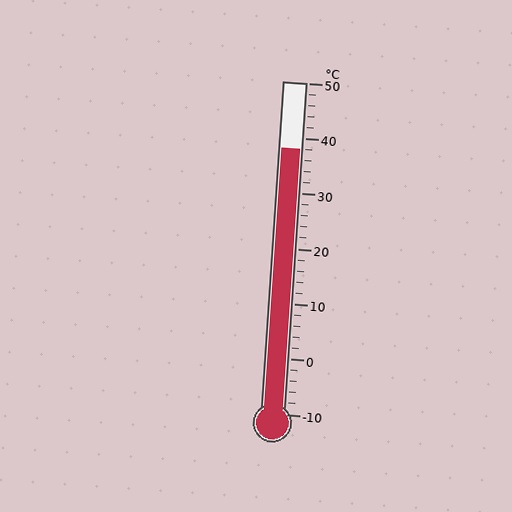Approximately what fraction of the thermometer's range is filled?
The thermometer is filled to approximately 80% of its range.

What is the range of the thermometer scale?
The thermometer scale ranges from -10°C to 50°C.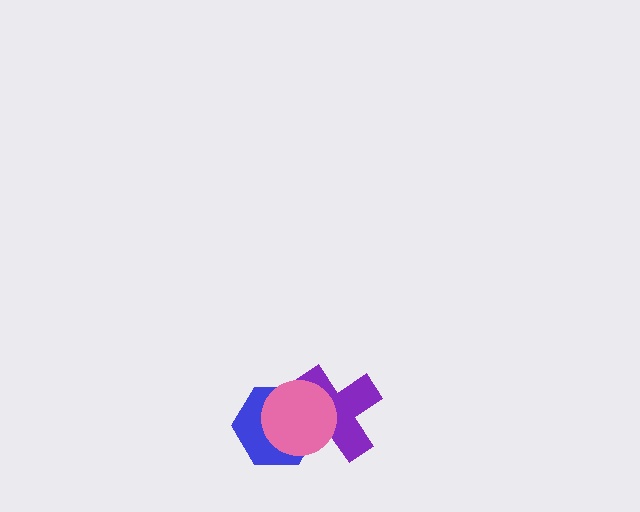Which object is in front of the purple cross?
The pink circle is in front of the purple cross.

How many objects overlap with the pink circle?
2 objects overlap with the pink circle.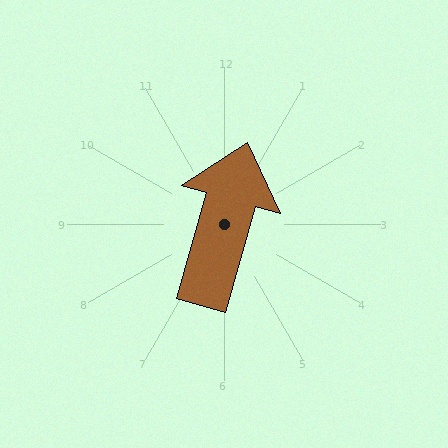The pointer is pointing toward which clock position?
Roughly 1 o'clock.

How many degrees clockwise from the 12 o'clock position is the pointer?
Approximately 16 degrees.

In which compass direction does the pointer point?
North.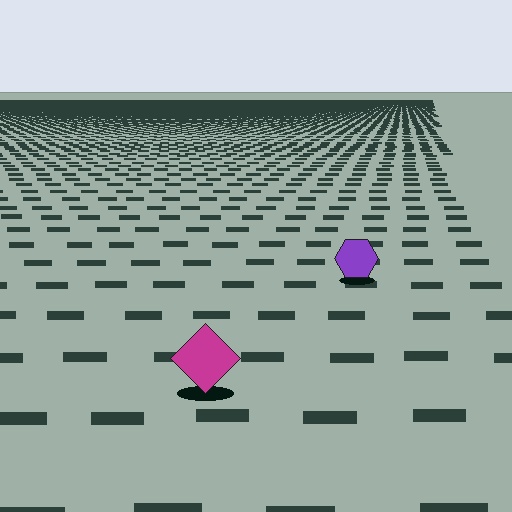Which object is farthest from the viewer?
The purple hexagon is farthest from the viewer. It appears smaller and the ground texture around it is denser.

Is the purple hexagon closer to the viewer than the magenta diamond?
No. The magenta diamond is closer — you can tell from the texture gradient: the ground texture is coarser near it.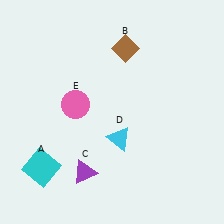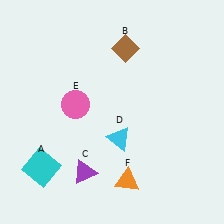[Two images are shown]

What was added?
An orange triangle (F) was added in Image 2.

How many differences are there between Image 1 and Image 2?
There is 1 difference between the two images.